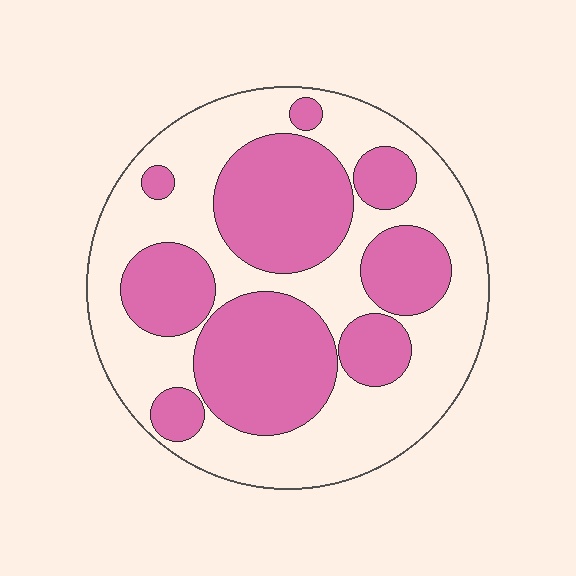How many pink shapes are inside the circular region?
9.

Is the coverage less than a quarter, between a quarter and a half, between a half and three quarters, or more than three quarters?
Between a quarter and a half.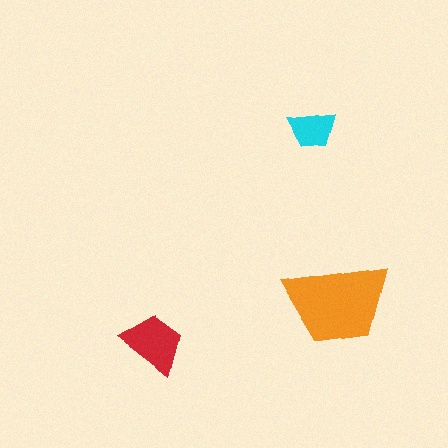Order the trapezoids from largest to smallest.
the orange one, the red one, the cyan one.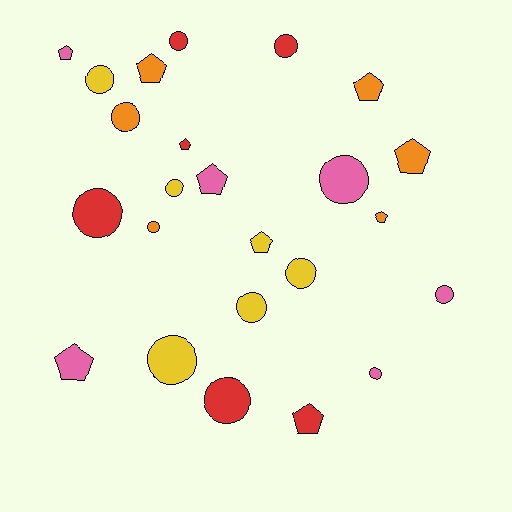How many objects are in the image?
There are 24 objects.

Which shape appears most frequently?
Circle, with 14 objects.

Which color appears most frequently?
Orange, with 6 objects.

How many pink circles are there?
There are 3 pink circles.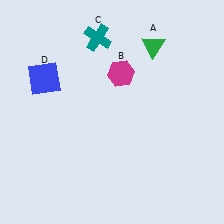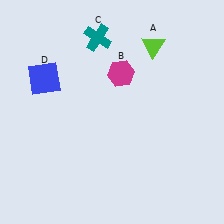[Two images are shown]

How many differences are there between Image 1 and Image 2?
There is 1 difference between the two images.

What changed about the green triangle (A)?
In Image 1, A is green. In Image 2, it changed to lime.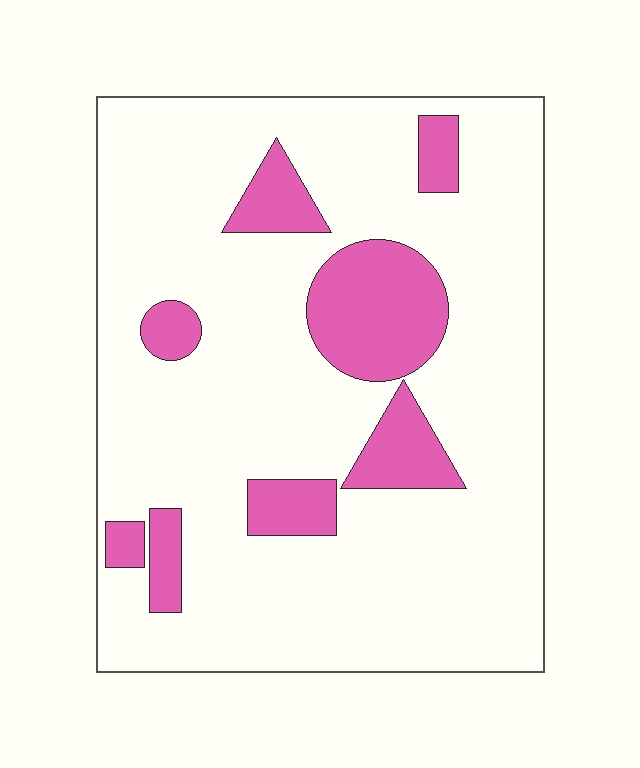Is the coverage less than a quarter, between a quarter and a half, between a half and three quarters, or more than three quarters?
Less than a quarter.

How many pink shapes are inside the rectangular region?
8.